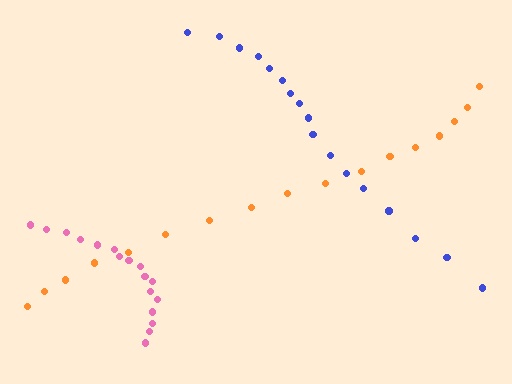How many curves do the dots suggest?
There are 3 distinct paths.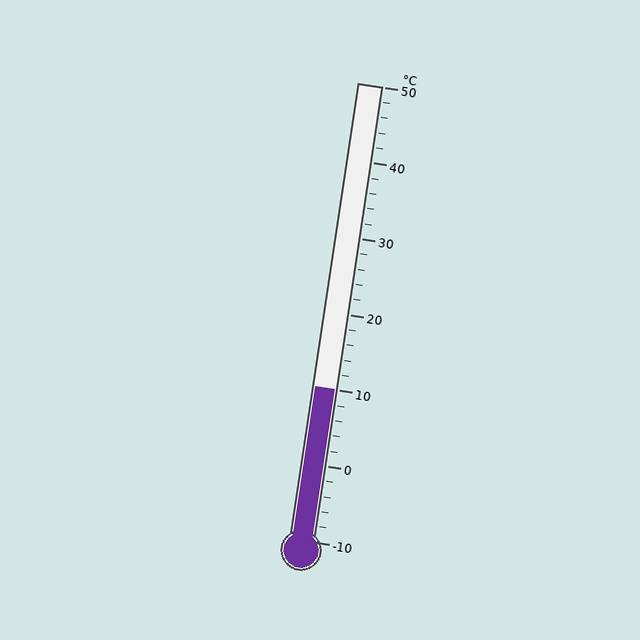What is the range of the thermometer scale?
The thermometer scale ranges from -10°C to 50°C.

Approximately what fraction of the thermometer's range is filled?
The thermometer is filled to approximately 35% of its range.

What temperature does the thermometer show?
The thermometer shows approximately 10°C.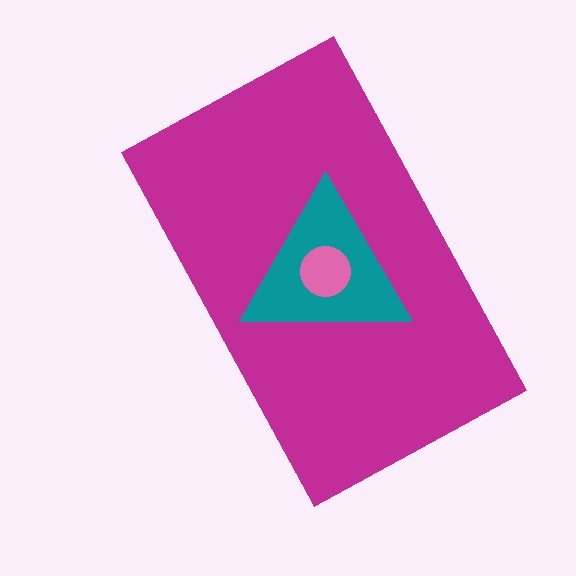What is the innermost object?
The pink circle.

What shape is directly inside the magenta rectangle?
The teal triangle.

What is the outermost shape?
The magenta rectangle.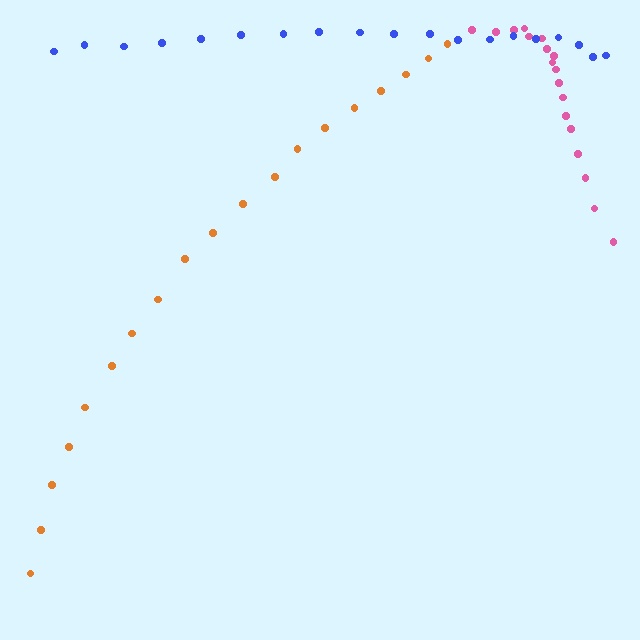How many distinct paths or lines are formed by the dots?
There are 3 distinct paths.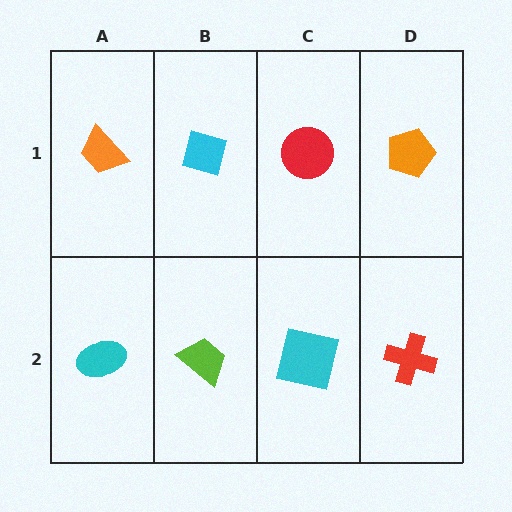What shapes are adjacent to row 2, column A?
An orange trapezoid (row 1, column A), a lime trapezoid (row 2, column B).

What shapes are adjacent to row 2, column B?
A cyan square (row 1, column B), a cyan ellipse (row 2, column A), a cyan square (row 2, column C).